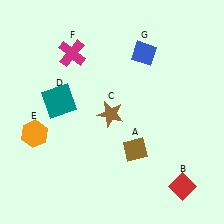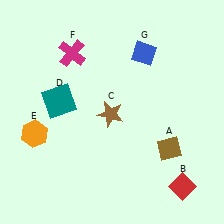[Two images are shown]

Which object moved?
The brown diamond (A) moved right.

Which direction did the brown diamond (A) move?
The brown diamond (A) moved right.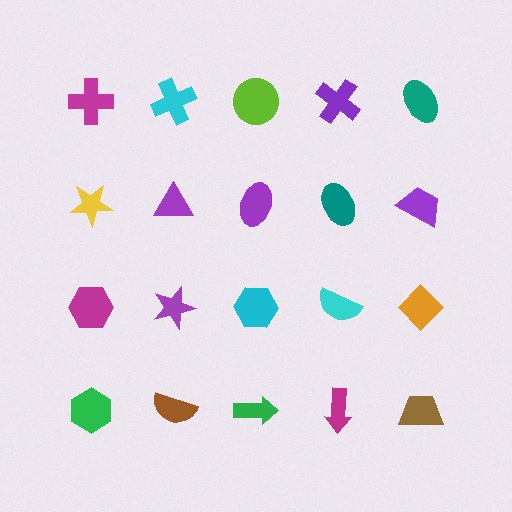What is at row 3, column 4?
A cyan semicircle.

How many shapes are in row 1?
5 shapes.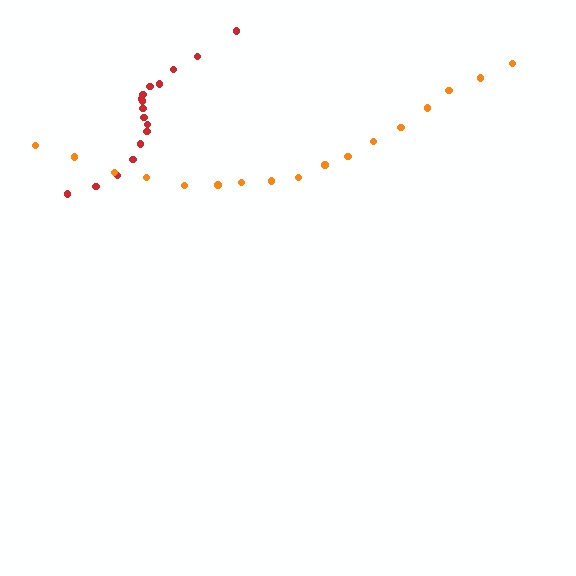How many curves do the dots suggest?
There are 2 distinct paths.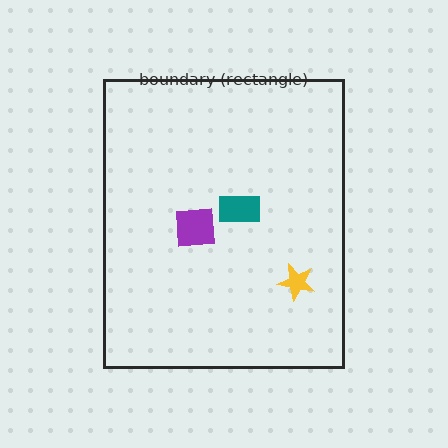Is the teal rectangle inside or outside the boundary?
Inside.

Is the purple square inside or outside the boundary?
Inside.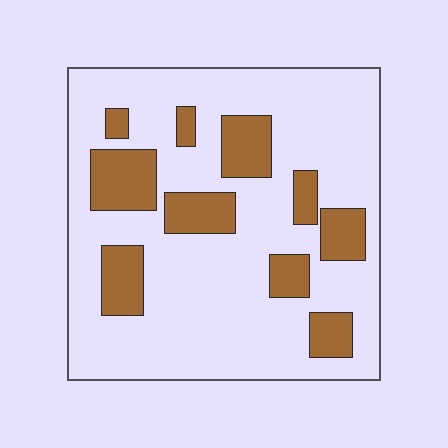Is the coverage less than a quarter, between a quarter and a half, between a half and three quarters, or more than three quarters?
Less than a quarter.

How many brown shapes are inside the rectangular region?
10.